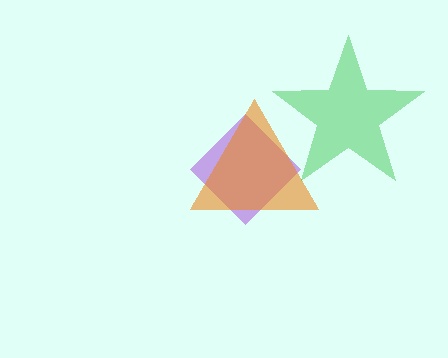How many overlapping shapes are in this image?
There are 3 overlapping shapes in the image.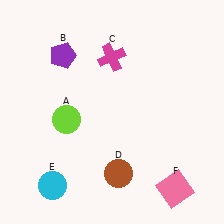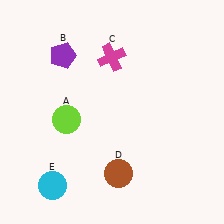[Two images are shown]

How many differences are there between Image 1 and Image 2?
There is 1 difference between the two images.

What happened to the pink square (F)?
The pink square (F) was removed in Image 2. It was in the bottom-right area of Image 1.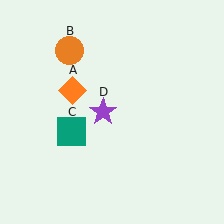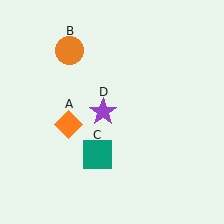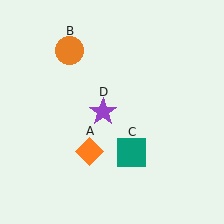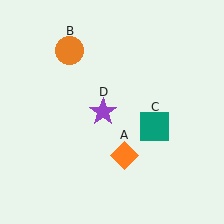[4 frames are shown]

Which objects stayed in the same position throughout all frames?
Orange circle (object B) and purple star (object D) remained stationary.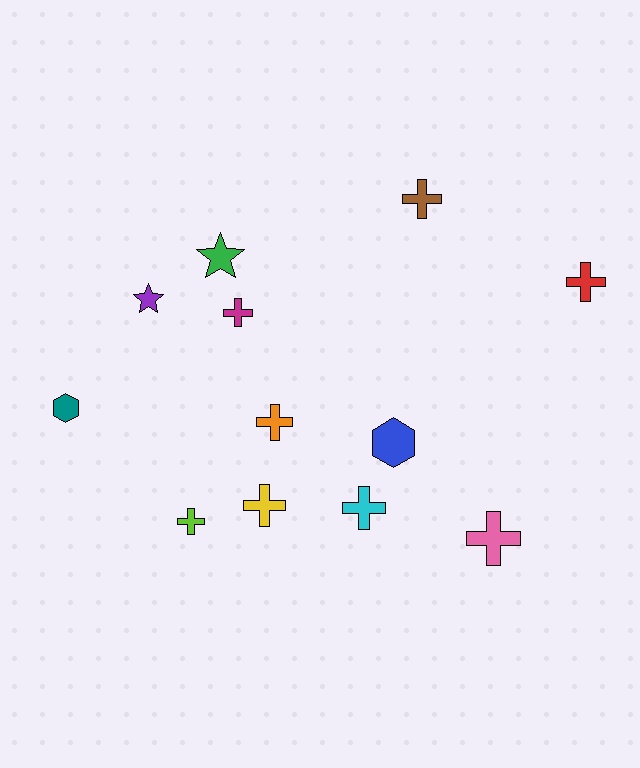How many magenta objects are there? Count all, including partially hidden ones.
There is 1 magenta object.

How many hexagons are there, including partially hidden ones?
There are 2 hexagons.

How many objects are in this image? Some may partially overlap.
There are 12 objects.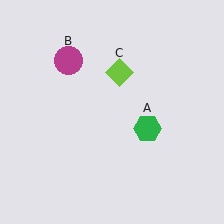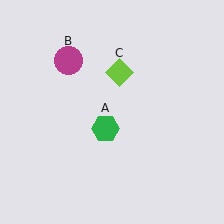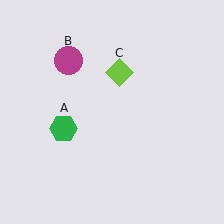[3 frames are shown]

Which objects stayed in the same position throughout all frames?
Magenta circle (object B) and lime diamond (object C) remained stationary.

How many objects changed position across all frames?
1 object changed position: green hexagon (object A).